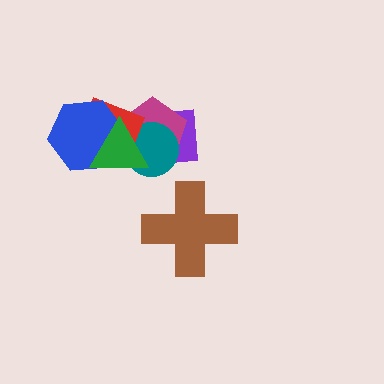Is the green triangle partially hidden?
No, no other shape covers it.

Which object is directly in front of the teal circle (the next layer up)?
The red rectangle is directly in front of the teal circle.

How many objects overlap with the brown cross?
0 objects overlap with the brown cross.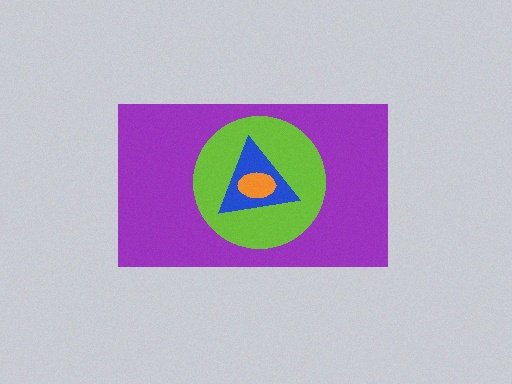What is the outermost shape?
The purple rectangle.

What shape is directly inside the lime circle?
The blue triangle.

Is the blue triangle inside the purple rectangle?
Yes.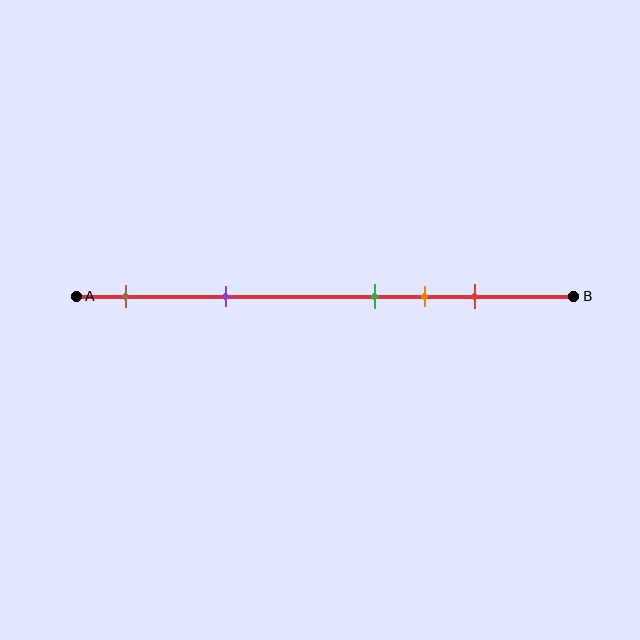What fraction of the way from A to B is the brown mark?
The brown mark is approximately 10% (0.1) of the way from A to B.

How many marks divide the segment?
There are 5 marks dividing the segment.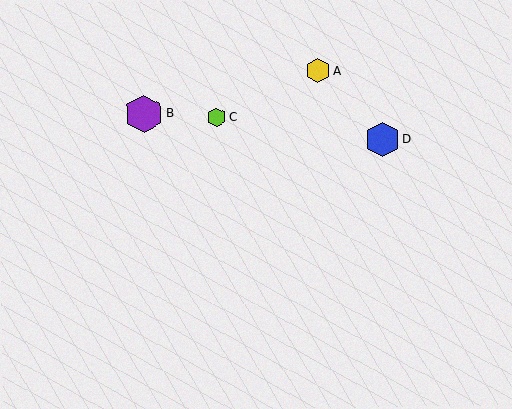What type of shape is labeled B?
Shape B is a purple hexagon.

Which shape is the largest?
The purple hexagon (labeled B) is the largest.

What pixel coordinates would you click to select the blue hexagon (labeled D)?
Click at (382, 140) to select the blue hexagon D.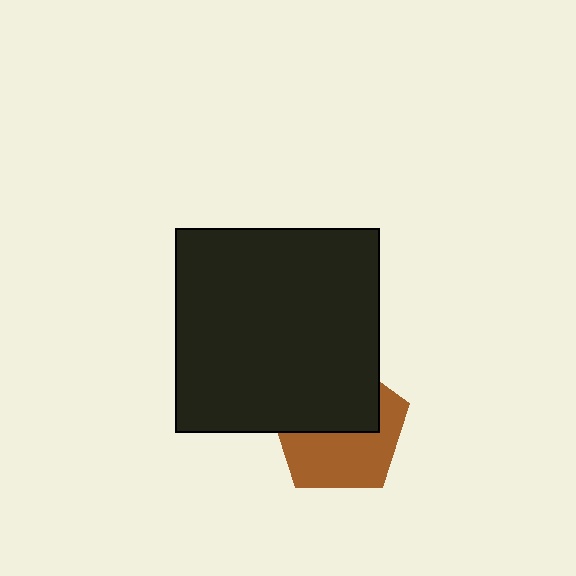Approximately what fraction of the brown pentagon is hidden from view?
Roughly 49% of the brown pentagon is hidden behind the black square.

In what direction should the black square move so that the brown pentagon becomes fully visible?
The black square should move up. That is the shortest direction to clear the overlap and leave the brown pentagon fully visible.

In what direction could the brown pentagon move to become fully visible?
The brown pentagon could move down. That would shift it out from behind the black square entirely.